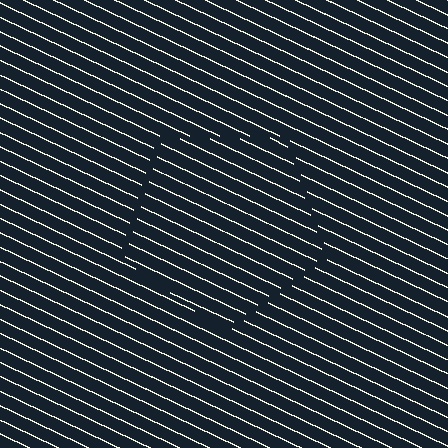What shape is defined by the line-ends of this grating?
An illusory pentagon. The interior of the shape contains the same grating, shifted by half a period — the contour is defined by the phase discontinuity where line-ends from the inner and outer gratings abut.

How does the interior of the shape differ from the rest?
The interior of the shape contains the same grating, shifted by half a period — the contour is defined by the phase discontinuity where line-ends from the inner and outer gratings abut.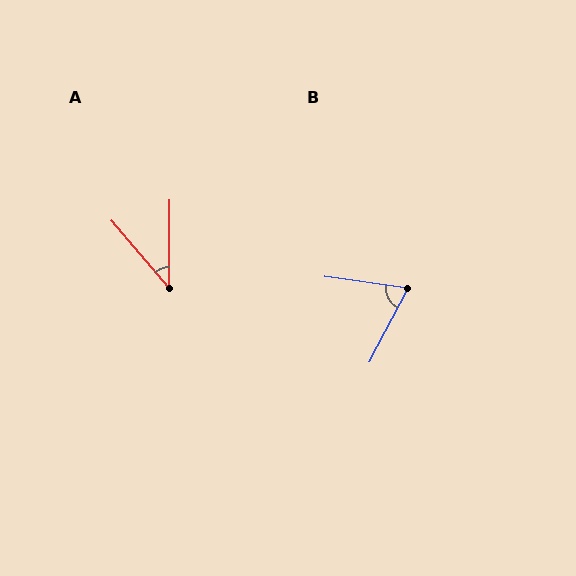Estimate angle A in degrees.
Approximately 41 degrees.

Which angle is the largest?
B, at approximately 70 degrees.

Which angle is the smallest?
A, at approximately 41 degrees.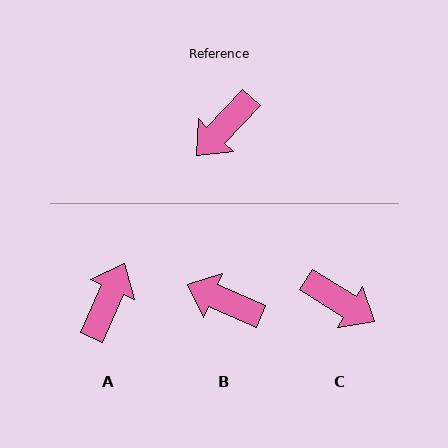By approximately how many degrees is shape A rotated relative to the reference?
Approximately 161 degrees clockwise.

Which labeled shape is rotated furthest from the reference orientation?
A, about 161 degrees away.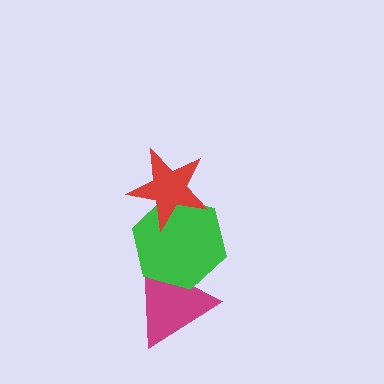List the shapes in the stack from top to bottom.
From top to bottom: the red star, the green hexagon, the magenta triangle.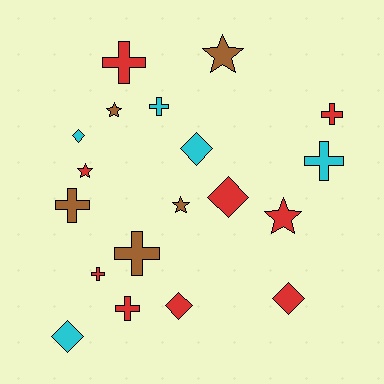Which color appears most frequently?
Red, with 9 objects.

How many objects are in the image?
There are 19 objects.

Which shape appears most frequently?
Cross, with 8 objects.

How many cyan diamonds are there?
There are 3 cyan diamonds.